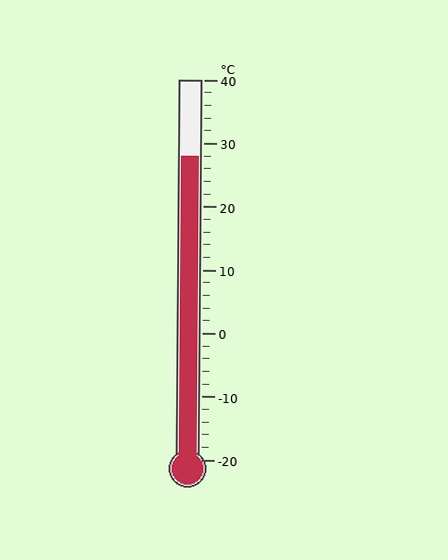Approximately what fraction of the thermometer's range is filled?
The thermometer is filled to approximately 80% of its range.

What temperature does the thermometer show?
The thermometer shows approximately 28°C.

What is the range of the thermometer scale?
The thermometer scale ranges from -20°C to 40°C.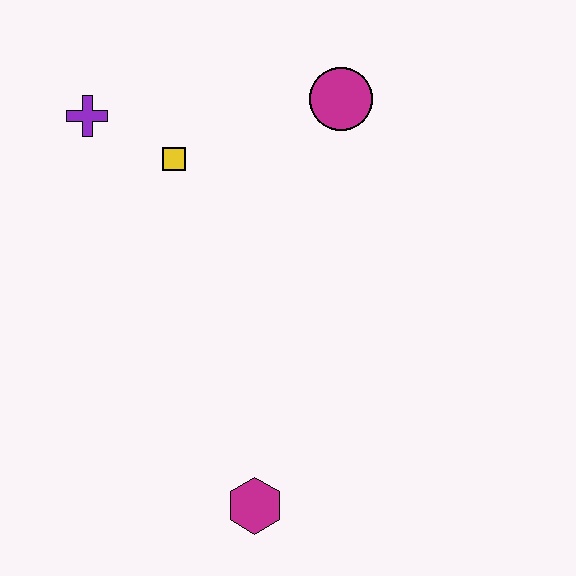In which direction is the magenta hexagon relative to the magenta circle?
The magenta hexagon is below the magenta circle.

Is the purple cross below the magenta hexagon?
No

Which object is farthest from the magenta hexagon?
The purple cross is farthest from the magenta hexagon.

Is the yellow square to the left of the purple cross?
No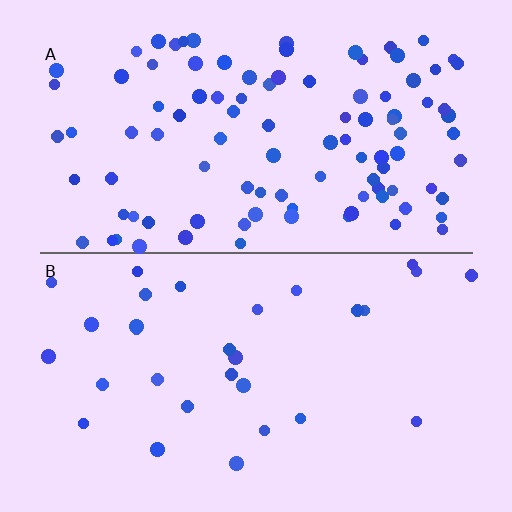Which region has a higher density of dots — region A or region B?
A (the top).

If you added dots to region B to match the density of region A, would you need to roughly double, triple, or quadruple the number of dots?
Approximately triple.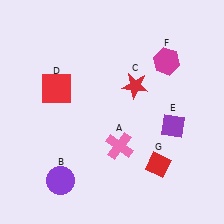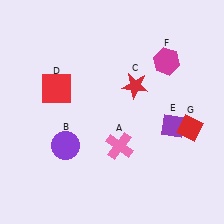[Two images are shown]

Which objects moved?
The objects that moved are: the purple circle (B), the red diamond (G).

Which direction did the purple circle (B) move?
The purple circle (B) moved up.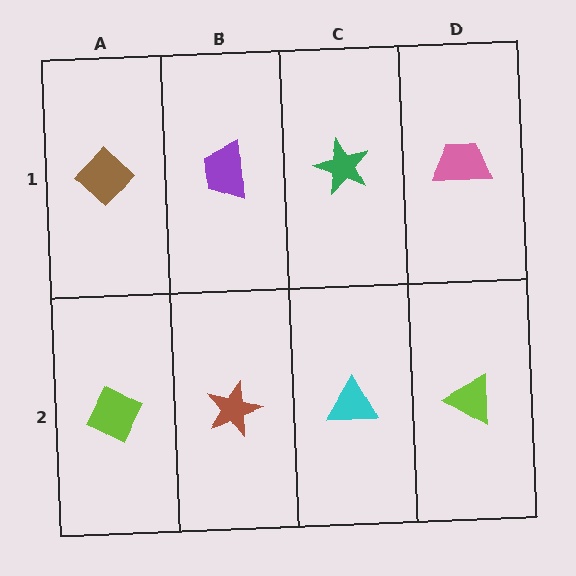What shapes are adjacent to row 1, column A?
A lime diamond (row 2, column A), a purple trapezoid (row 1, column B).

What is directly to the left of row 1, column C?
A purple trapezoid.